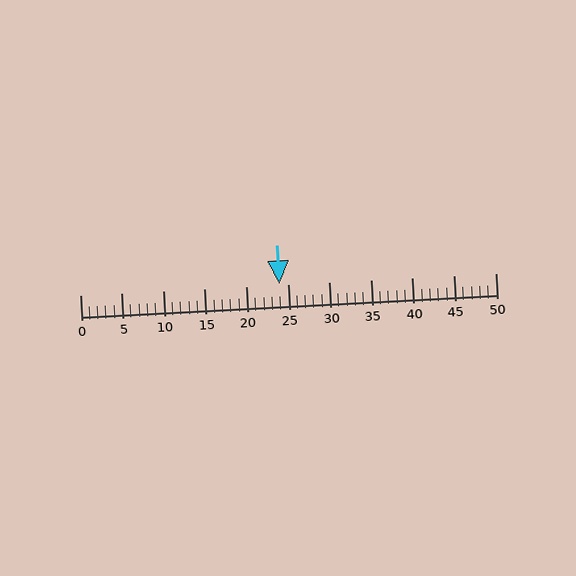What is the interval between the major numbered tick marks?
The major tick marks are spaced 5 units apart.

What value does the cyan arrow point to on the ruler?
The cyan arrow points to approximately 24.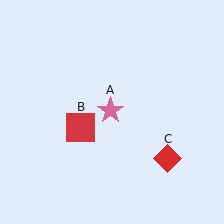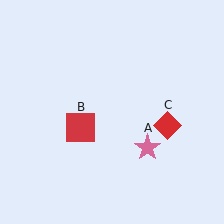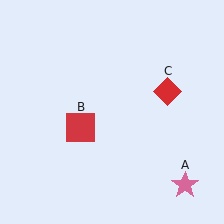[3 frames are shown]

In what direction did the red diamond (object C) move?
The red diamond (object C) moved up.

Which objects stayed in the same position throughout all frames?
Red square (object B) remained stationary.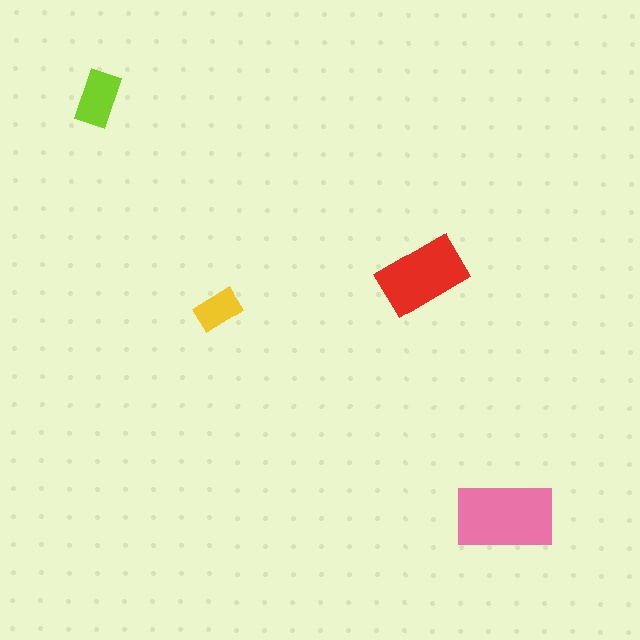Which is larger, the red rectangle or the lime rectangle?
The red one.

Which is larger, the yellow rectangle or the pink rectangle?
The pink one.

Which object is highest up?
The lime rectangle is topmost.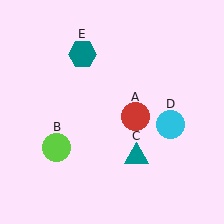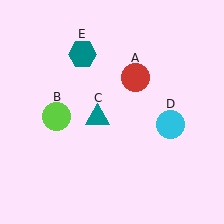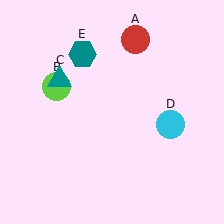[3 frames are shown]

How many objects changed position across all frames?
3 objects changed position: red circle (object A), lime circle (object B), teal triangle (object C).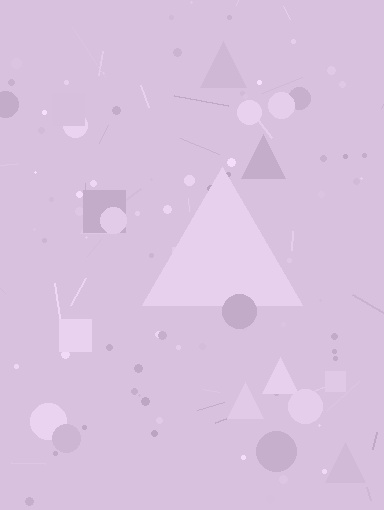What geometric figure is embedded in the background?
A triangle is embedded in the background.